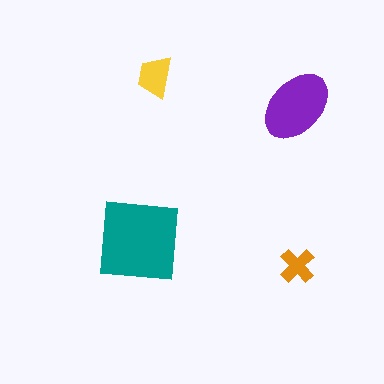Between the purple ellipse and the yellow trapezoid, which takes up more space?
The purple ellipse.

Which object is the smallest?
The orange cross.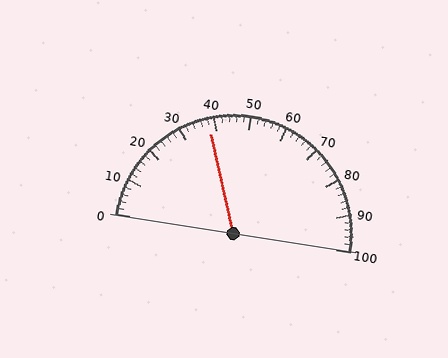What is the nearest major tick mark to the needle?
The nearest major tick mark is 40.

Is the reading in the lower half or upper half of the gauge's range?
The reading is in the lower half of the range (0 to 100).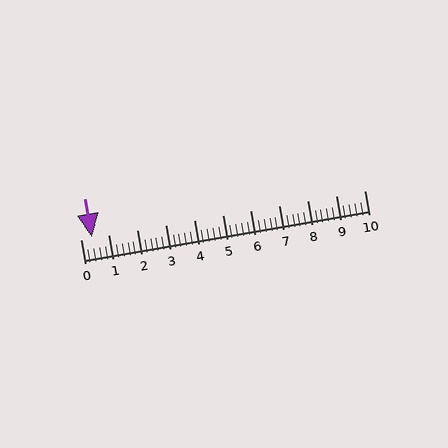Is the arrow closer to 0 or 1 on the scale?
The arrow is closer to 0.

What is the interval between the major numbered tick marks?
The major tick marks are spaced 1 units apart.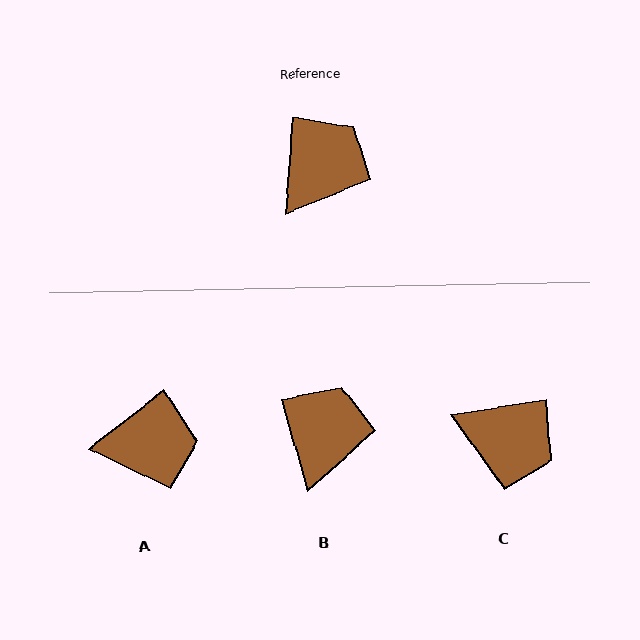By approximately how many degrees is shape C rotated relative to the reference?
Approximately 76 degrees clockwise.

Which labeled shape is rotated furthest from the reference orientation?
C, about 76 degrees away.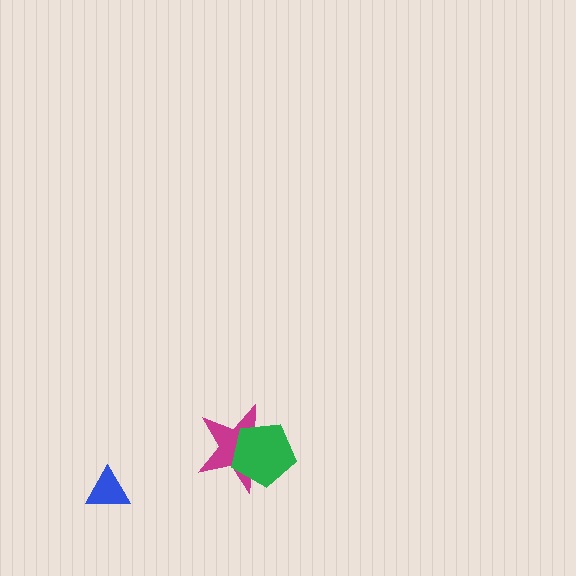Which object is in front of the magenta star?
The green pentagon is in front of the magenta star.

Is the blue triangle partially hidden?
No, no other shape covers it.